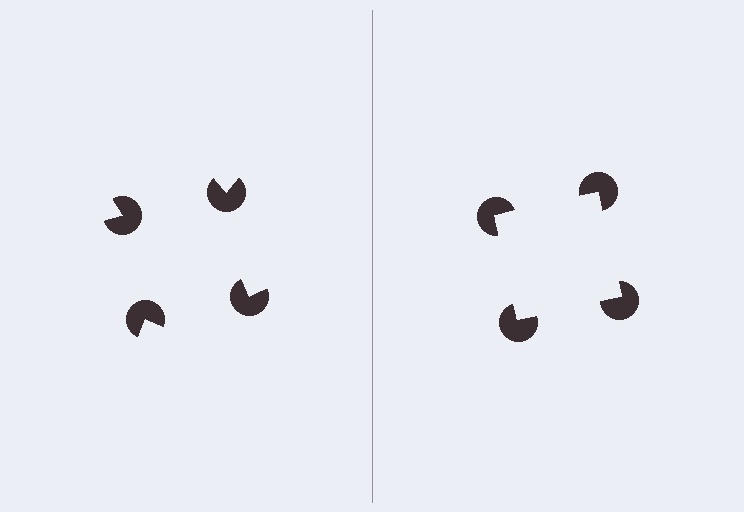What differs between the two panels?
The pac-man discs are positioned identically on both sides; only the wedge orientations differ. On the right they align to a square; on the left they are misaligned.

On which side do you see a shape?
An illusory square appears on the right side. On the left side the wedge cuts are rotated, so no coherent shape forms.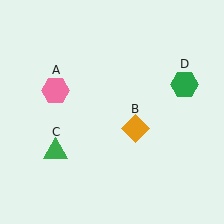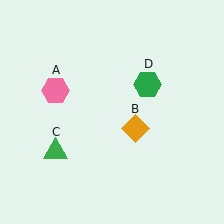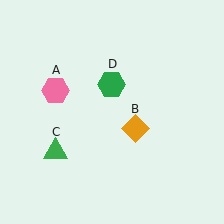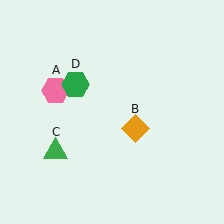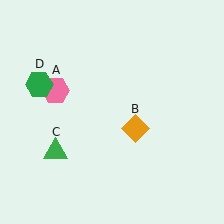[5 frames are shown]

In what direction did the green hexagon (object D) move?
The green hexagon (object D) moved left.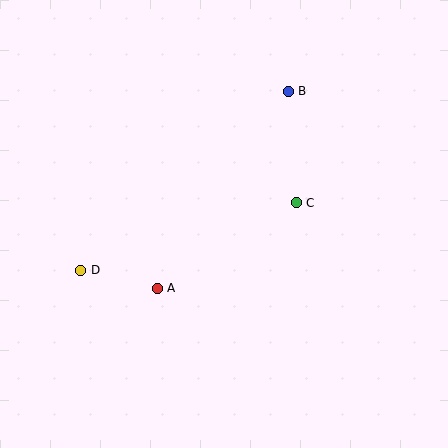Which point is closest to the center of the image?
Point C at (296, 203) is closest to the center.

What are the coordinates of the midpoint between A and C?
The midpoint between A and C is at (227, 246).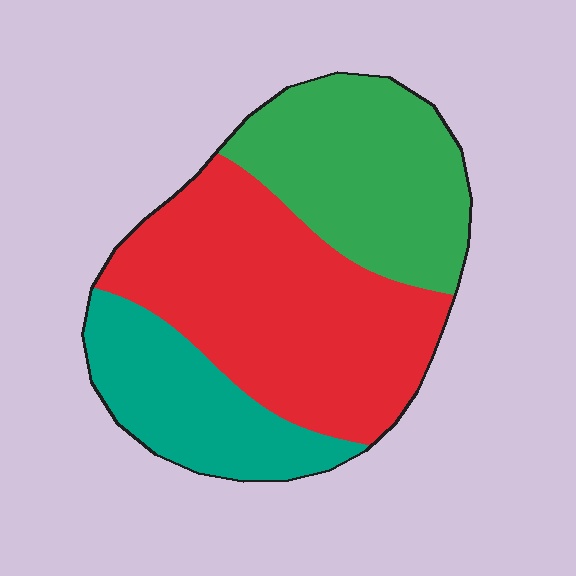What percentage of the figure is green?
Green takes up about one third (1/3) of the figure.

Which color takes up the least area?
Teal, at roughly 20%.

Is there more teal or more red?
Red.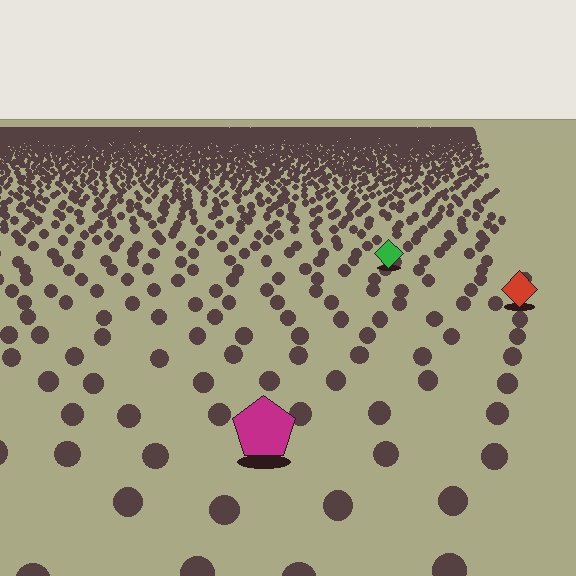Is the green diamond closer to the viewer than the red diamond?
No. The red diamond is closer — you can tell from the texture gradient: the ground texture is coarser near it.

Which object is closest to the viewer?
The magenta pentagon is closest. The texture marks near it are larger and more spread out.